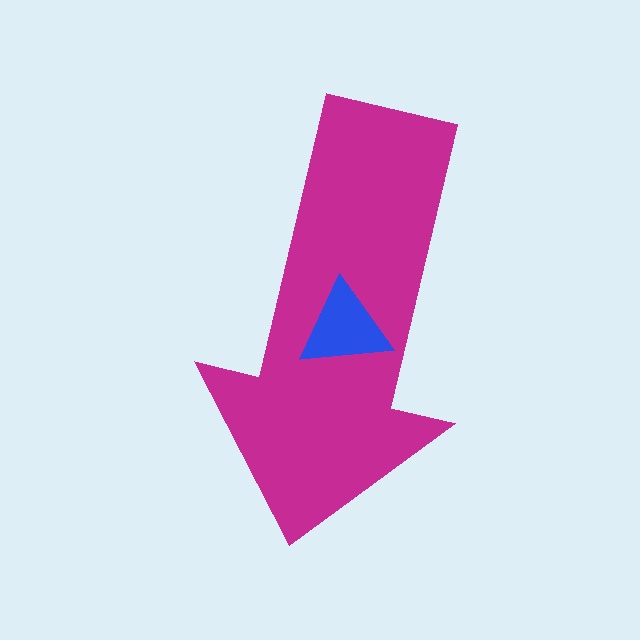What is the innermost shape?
The blue triangle.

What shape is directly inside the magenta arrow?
The blue triangle.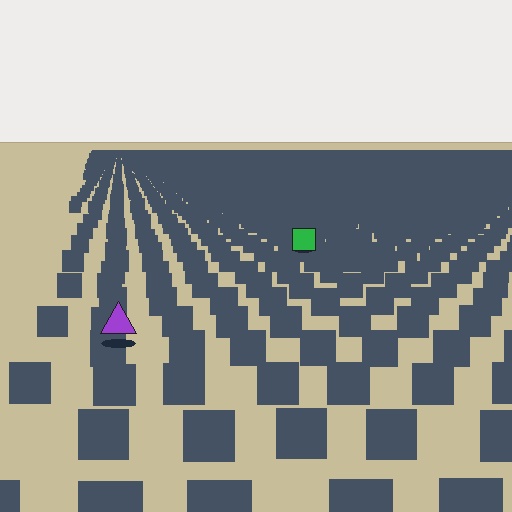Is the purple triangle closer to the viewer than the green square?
Yes. The purple triangle is closer — you can tell from the texture gradient: the ground texture is coarser near it.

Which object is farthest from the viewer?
The green square is farthest from the viewer. It appears smaller and the ground texture around it is denser.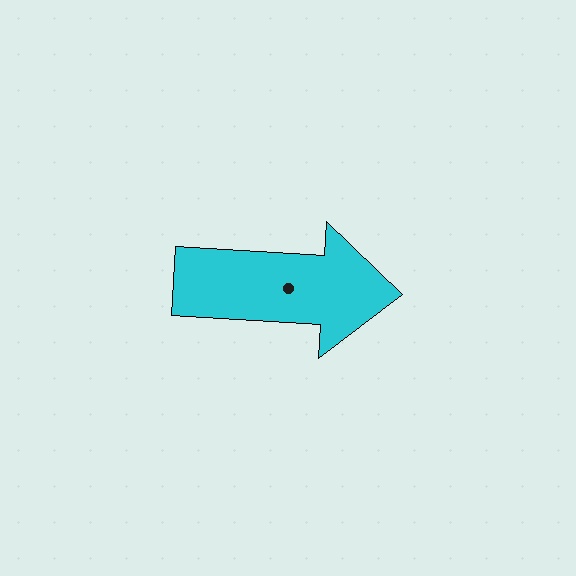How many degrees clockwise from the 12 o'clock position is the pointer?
Approximately 93 degrees.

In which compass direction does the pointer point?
East.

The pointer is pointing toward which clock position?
Roughly 3 o'clock.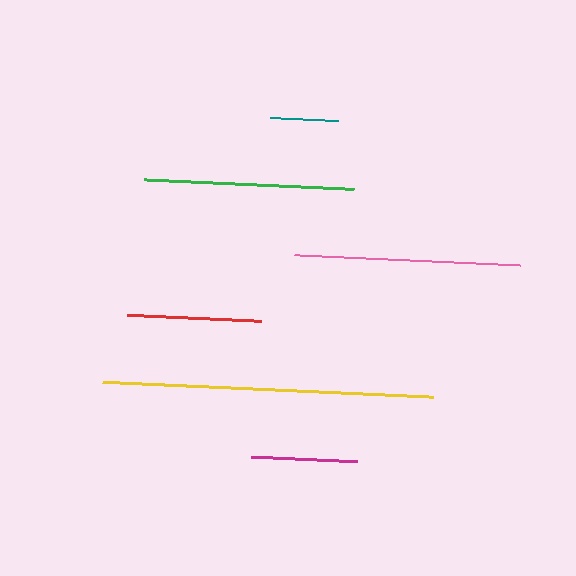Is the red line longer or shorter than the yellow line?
The yellow line is longer than the red line.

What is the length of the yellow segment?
The yellow segment is approximately 331 pixels long.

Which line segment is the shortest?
The teal line is the shortest at approximately 67 pixels.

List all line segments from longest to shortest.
From longest to shortest: yellow, pink, green, red, magenta, teal.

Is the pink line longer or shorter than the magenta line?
The pink line is longer than the magenta line.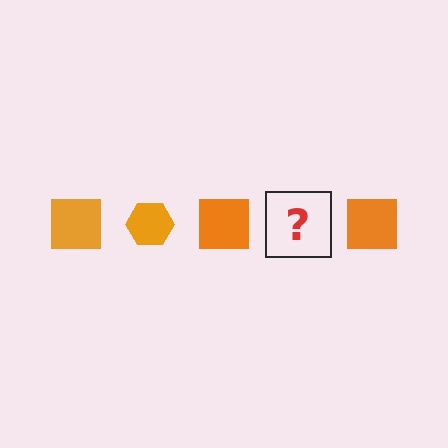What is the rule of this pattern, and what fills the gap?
The rule is that the pattern cycles through square, hexagon shapes in orange. The gap should be filled with an orange hexagon.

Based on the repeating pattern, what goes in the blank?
The blank should be an orange hexagon.